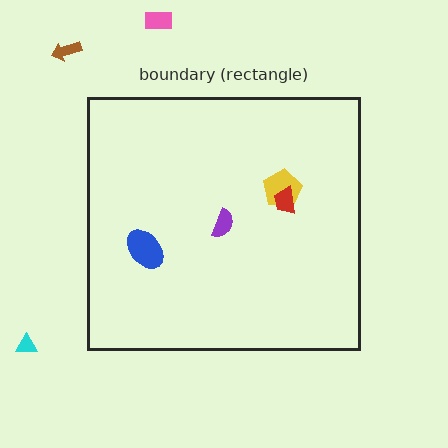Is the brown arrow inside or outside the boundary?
Outside.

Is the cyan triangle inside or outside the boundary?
Outside.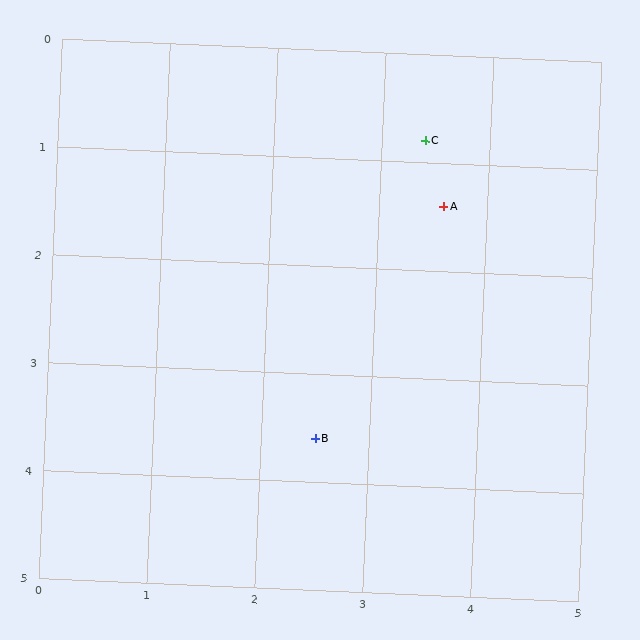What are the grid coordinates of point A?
Point A is at approximately (3.6, 1.4).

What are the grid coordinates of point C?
Point C is at approximately (3.4, 0.8).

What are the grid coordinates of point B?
Point B is at approximately (2.5, 3.6).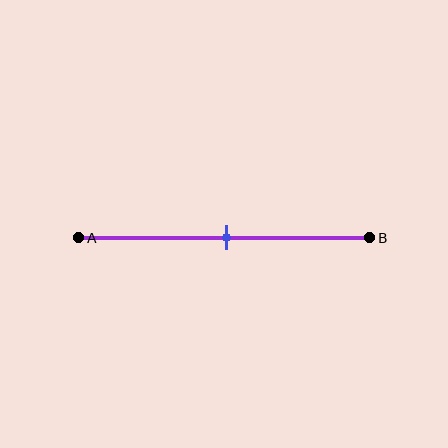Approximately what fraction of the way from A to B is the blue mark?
The blue mark is approximately 50% of the way from A to B.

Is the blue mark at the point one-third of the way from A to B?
No, the mark is at about 50% from A, not at the 33% one-third point.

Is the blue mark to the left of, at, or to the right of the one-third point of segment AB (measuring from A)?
The blue mark is to the right of the one-third point of segment AB.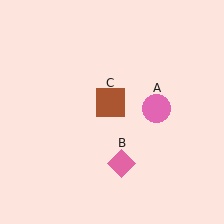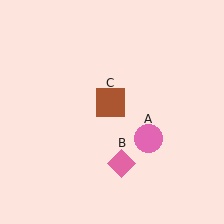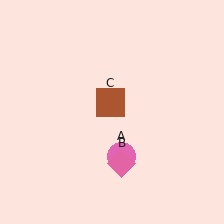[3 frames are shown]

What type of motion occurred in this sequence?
The pink circle (object A) rotated clockwise around the center of the scene.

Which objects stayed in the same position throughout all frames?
Pink diamond (object B) and brown square (object C) remained stationary.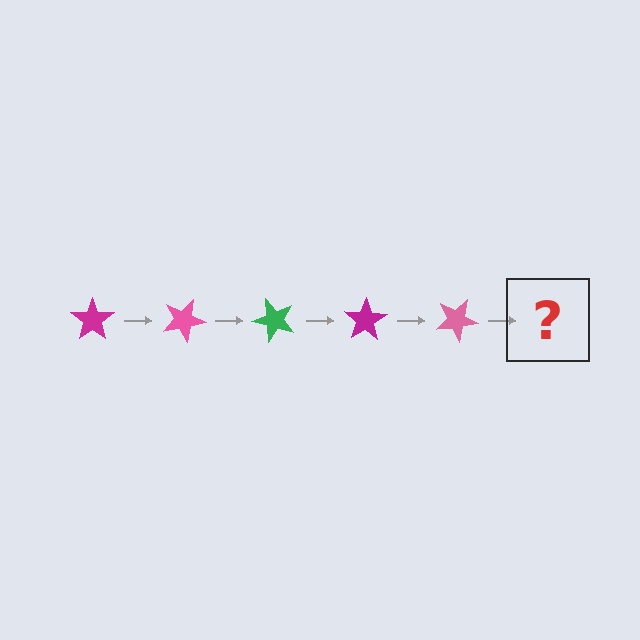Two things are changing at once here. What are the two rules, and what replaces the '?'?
The two rules are that it rotates 25 degrees each step and the color cycles through magenta, pink, and green. The '?' should be a green star, rotated 125 degrees from the start.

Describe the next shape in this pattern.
It should be a green star, rotated 125 degrees from the start.